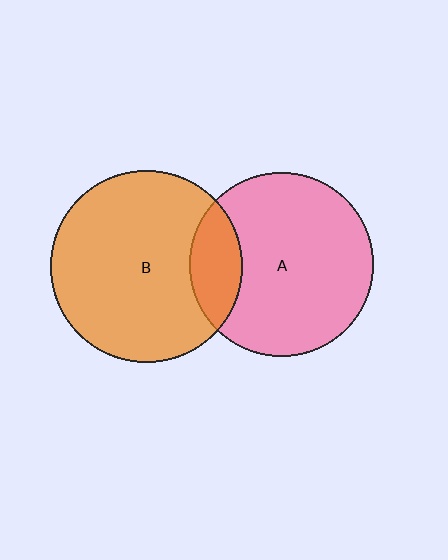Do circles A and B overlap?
Yes.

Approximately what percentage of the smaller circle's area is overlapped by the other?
Approximately 20%.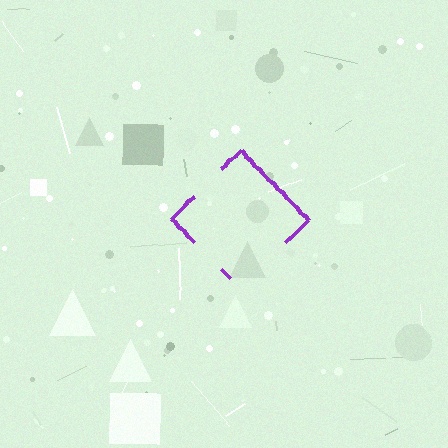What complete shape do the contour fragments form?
The contour fragments form a diamond.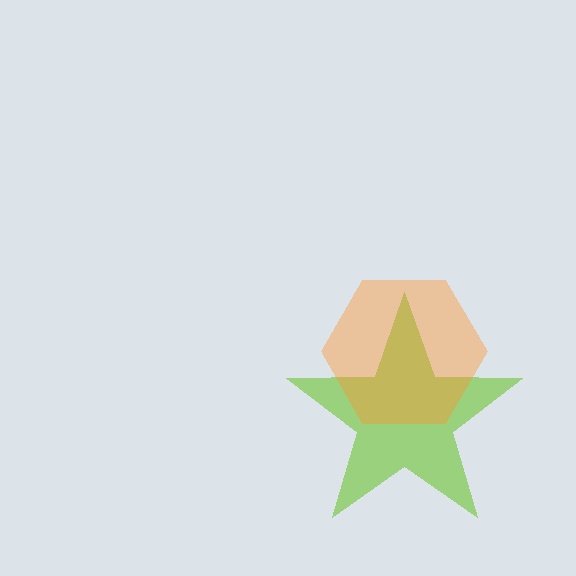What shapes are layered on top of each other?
The layered shapes are: a lime star, an orange hexagon.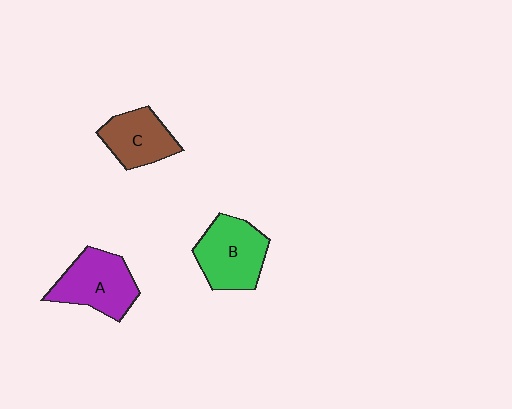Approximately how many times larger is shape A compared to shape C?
Approximately 1.2 times.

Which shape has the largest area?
Shape B (green).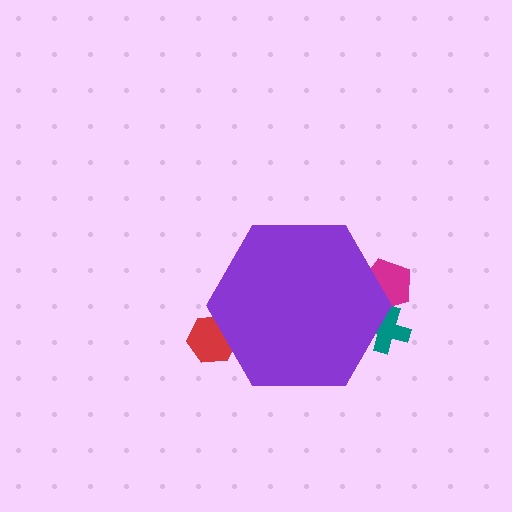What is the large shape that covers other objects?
A purple hexagon.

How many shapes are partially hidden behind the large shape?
3 shapes are partially hidden.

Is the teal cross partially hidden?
Yes, the teal cross is partially hidden behind the purple hexagon.